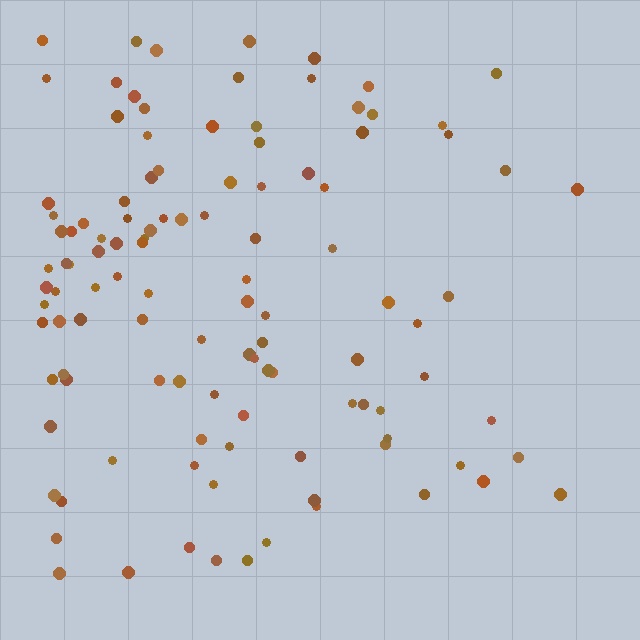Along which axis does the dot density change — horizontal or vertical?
Horizontal.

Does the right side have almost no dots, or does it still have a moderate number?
Still a moderate number, just noticeably fewer than the left.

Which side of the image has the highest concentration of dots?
The left.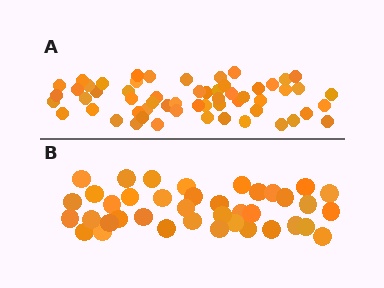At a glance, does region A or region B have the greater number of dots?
Region A (the top region) has more dots.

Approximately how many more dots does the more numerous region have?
Region A has approximately 20 more dots than region B.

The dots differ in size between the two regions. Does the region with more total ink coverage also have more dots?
No. Region B has more total ink coverage because its dots are larger, but region A actually contains more individual dots. Total area can be misleading — the number of items is what matters here.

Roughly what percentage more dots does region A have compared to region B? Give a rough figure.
About 50% more.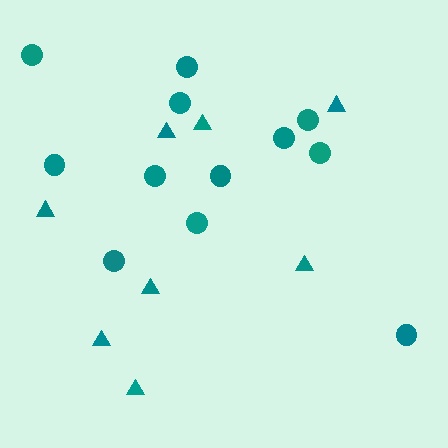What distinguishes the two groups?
There are 2 groups: one group of triangles (8) and one group of circles (12).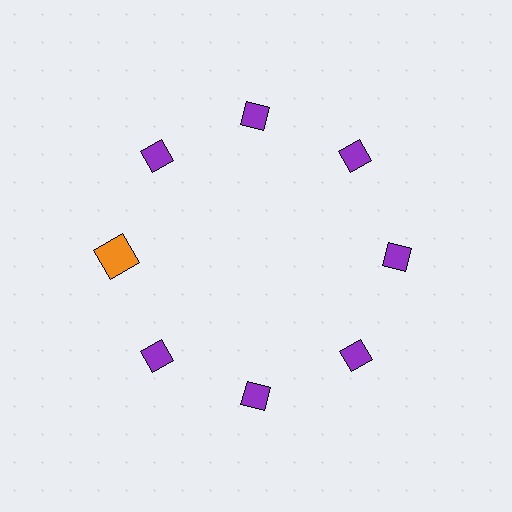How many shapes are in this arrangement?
There are 8 shapes arranged in a ring pattern.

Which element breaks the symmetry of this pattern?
The orange square at roughly the 9 o'clock position breaks the symmetry. All other shapes are purple diamonds.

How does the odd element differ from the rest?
It differs in both color (orange instead of purple) and shape (square instead of diamond).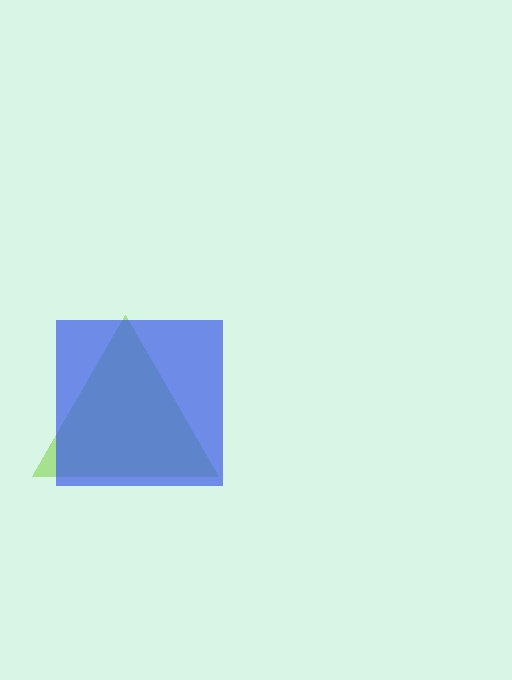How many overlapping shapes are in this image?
There are 2 overlapping shapes in the image.